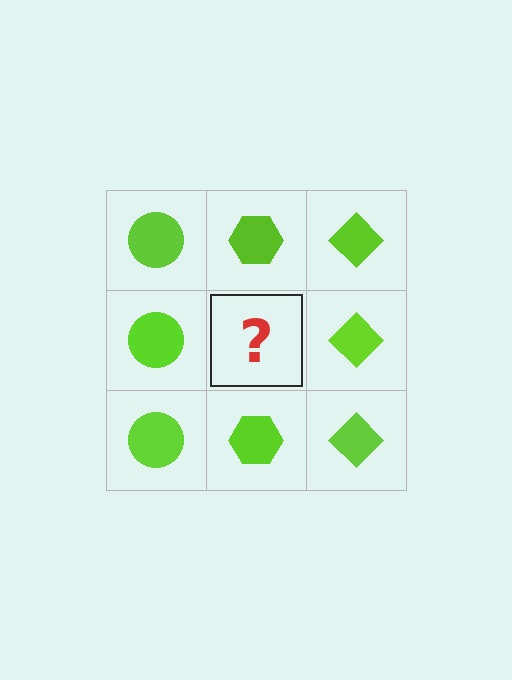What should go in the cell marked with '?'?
The missing cell should contain a lime hexagon.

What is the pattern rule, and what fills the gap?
The rule is that each column has a consistent shape. The gap should be filled with a lime hexagon.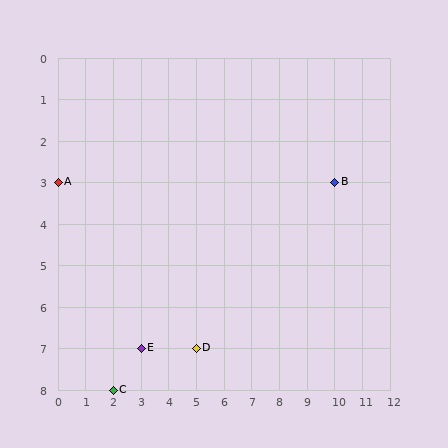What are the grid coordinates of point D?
Point D is at grid coordinates (5, 7).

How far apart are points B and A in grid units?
Points B and A are 10 columns apart.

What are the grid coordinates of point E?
Point E is at grid coordinates (3, 7).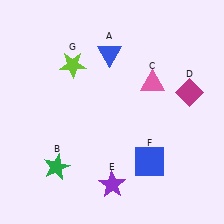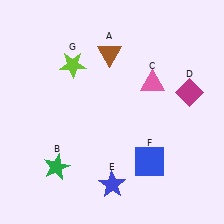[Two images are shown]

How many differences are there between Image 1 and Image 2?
There are 2 differences between the two images.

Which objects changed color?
A changed from blue to brown. E changed from purple to blue.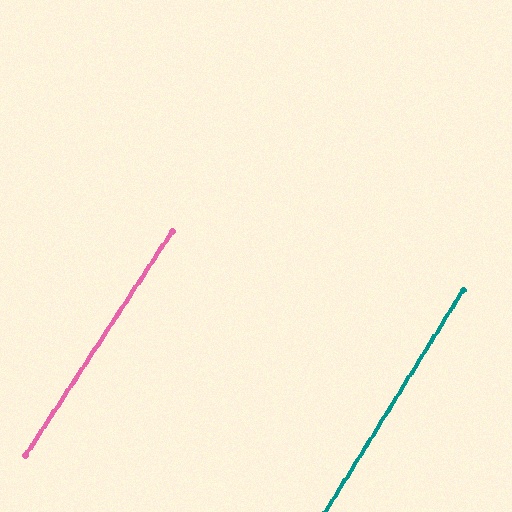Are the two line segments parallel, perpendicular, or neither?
Parallel — their directions differ by only 1.3°.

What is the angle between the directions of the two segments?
Approximately 1 degree.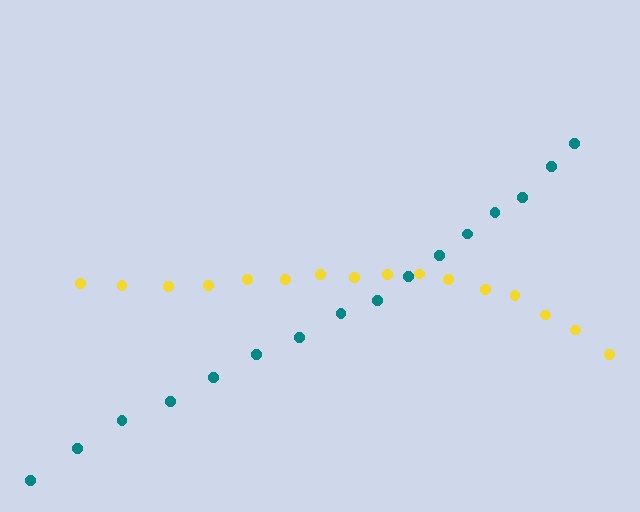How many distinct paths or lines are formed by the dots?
There are 2 distinct paths.